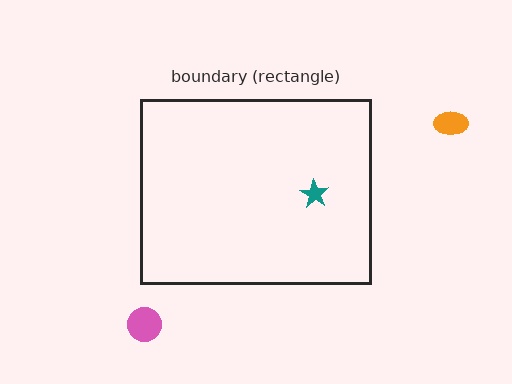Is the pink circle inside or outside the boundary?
Outside.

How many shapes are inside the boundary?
1 inside, 2 outside.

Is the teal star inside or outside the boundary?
Inside.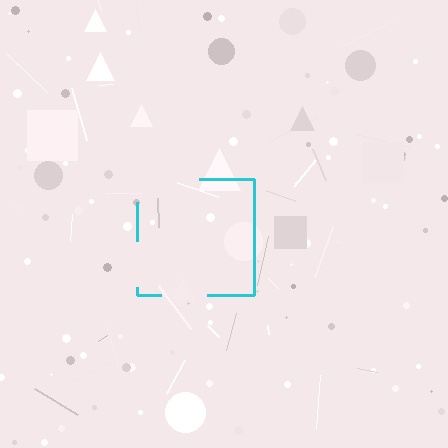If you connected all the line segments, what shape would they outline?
They would outline a square.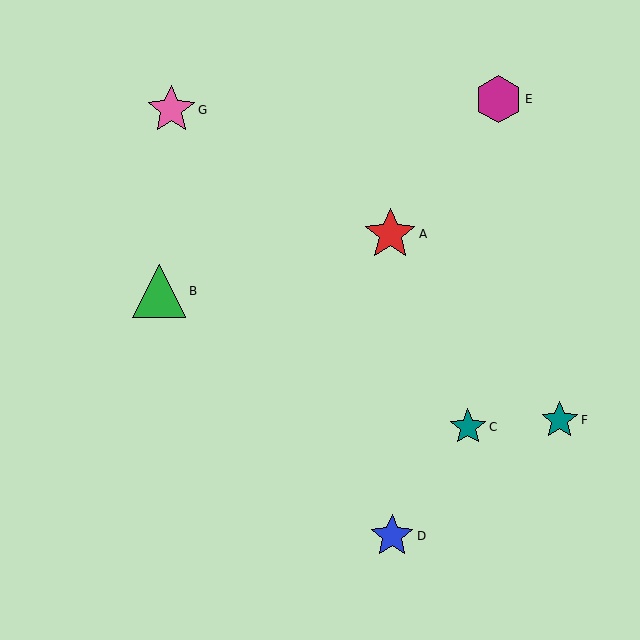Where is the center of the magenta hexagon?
The center of the magenta hexagon is at (498, 99).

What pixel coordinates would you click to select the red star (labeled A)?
Click at (390, 234) to select the red star A.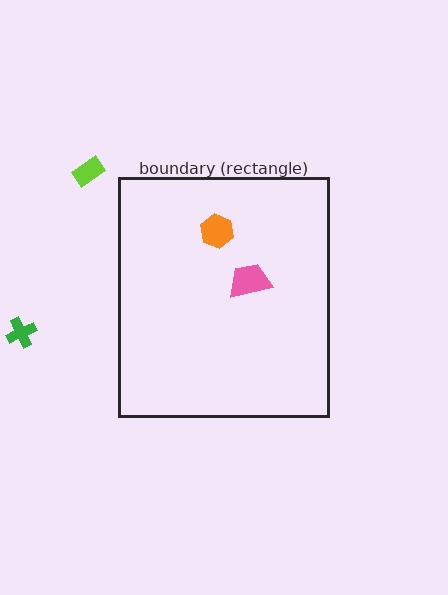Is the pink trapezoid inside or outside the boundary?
Inside.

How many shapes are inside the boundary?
2 inside, 2 outside.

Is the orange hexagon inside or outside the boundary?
Inside.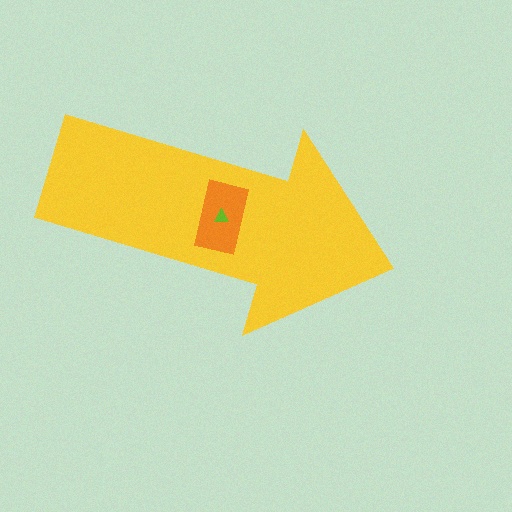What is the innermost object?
The lime triangle.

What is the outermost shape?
The yellow arrow.